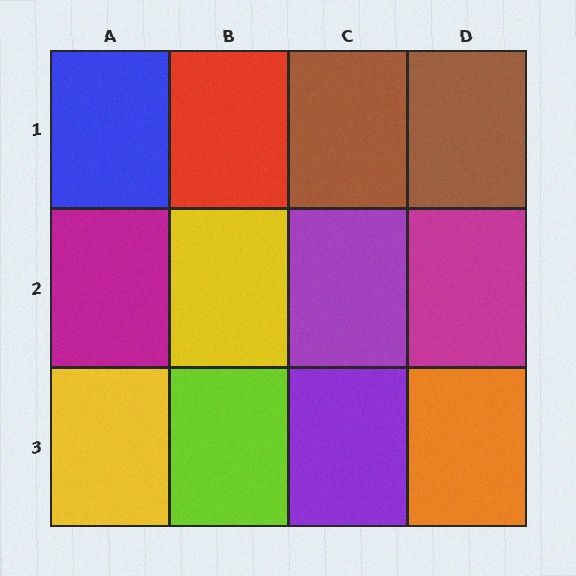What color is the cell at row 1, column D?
Brown.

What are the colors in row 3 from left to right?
Yellow, lime, purple, orange.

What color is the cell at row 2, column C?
Purple.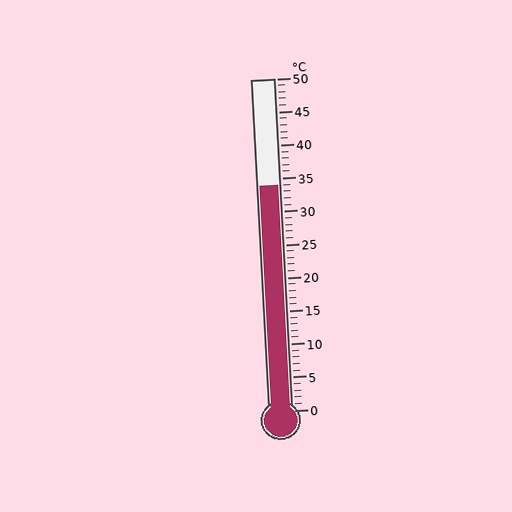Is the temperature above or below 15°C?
The temperature is above 15°C.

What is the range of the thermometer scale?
The thermometer scale ranges from 0°C to 50°C.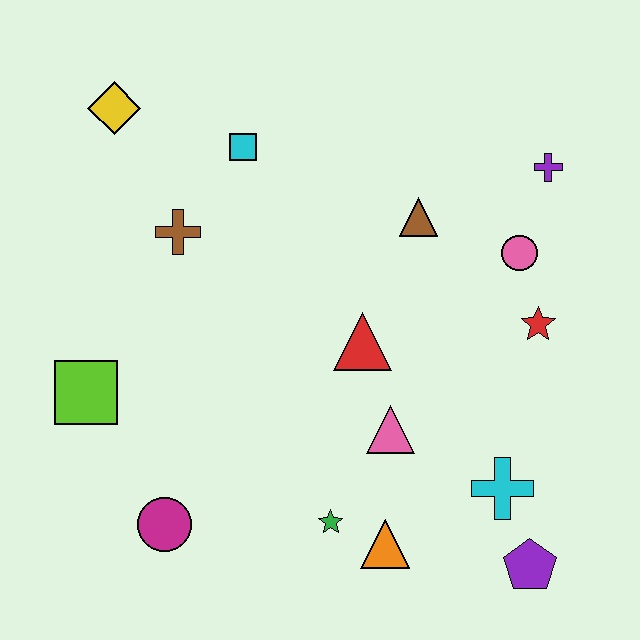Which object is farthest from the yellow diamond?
The purple pentagon is farthest from the yellow diamond.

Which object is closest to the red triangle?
The pink triangle is closest to the red triangle.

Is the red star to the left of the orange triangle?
No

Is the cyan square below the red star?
No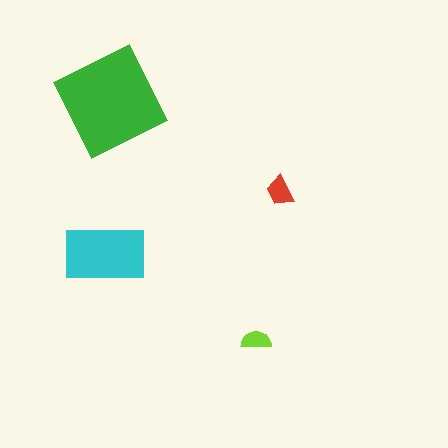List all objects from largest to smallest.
The green square, the cyan rectangle, the red trapezoid, the lime semicircle.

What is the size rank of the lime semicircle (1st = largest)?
4th.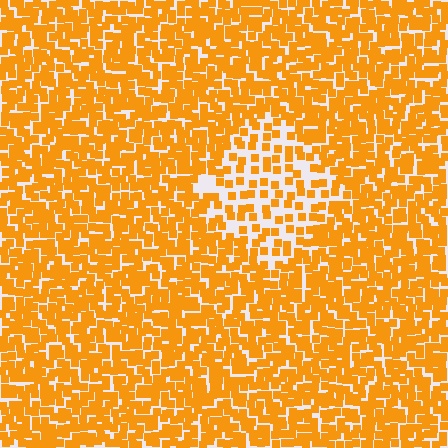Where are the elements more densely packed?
The elements are more densely packed outside the diamond boundary.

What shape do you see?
I see a diamond.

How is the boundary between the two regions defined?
The boundary is defined by a change in element density (approximately 2.2x ratio). All elements are the same color, size, and shape.